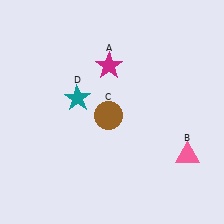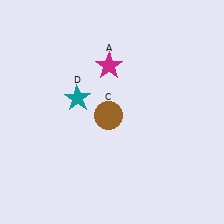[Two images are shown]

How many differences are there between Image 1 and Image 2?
There is 1 difference between the two images.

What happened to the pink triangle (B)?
The pink triangle (B) was removed in Image 2. It was in the bottom-right area of Image 1.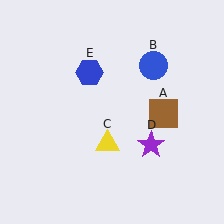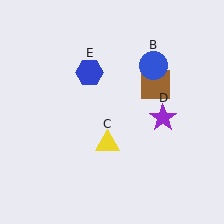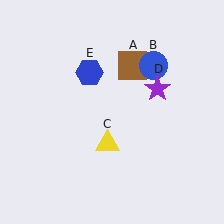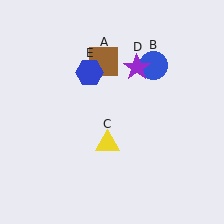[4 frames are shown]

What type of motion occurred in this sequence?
The brown square (object A), purple star (object D) rotated counterclockwise around the center of the scene.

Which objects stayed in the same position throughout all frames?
Blue circle (object B) and yellow triangle (object C) and blue hexagon (object E) remained stationary.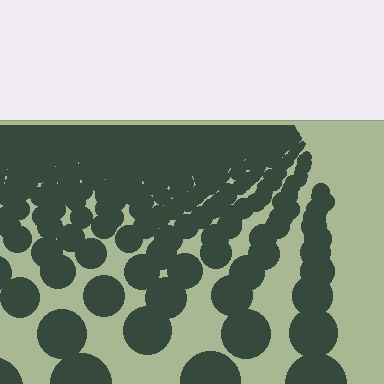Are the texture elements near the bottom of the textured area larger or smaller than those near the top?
Larger. Near the bottom, elements are closer to the viewer and appear at a bigger on-screen size.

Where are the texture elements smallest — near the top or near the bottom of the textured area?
Near the top.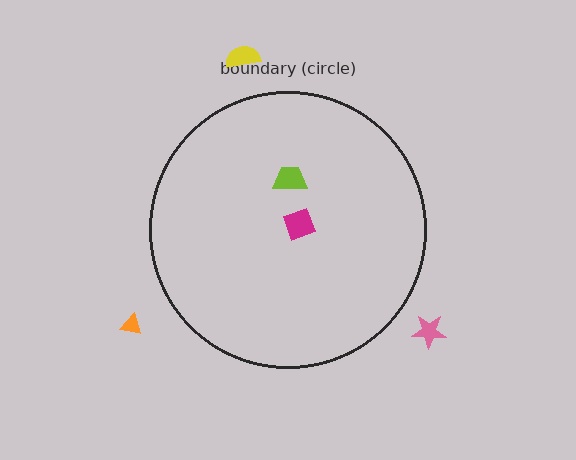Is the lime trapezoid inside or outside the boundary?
Inside.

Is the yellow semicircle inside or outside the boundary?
Outside.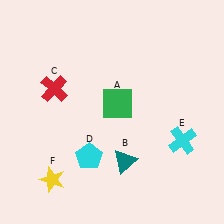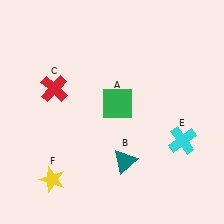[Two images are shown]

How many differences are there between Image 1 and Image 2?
There is 1 difference between the two images.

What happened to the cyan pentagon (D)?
The cyan pentagon (D) was removed in Image 2. It was in the bottom-left area of Image 1.